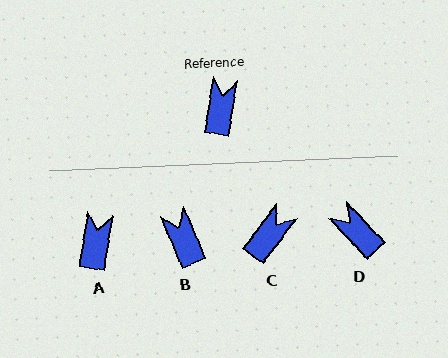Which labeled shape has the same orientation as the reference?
A.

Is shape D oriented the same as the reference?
No, it is off by about 52 degrees.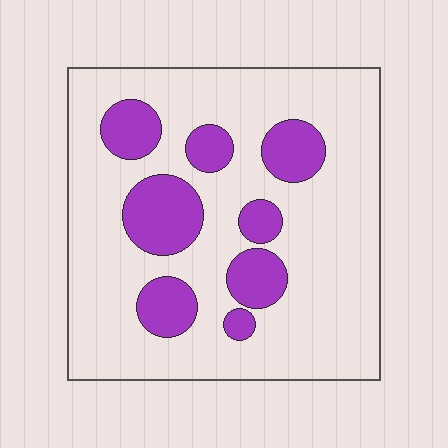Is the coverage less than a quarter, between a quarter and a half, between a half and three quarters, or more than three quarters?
Less than a quarter.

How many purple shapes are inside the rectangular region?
8.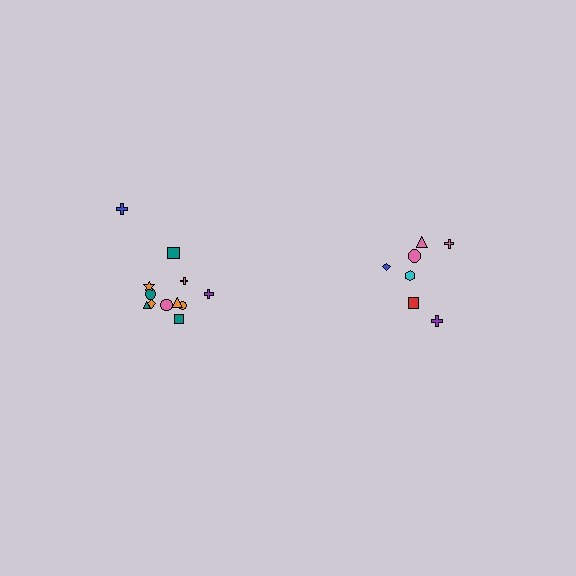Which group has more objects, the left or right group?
The left group.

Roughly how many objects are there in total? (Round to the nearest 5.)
Roughly 20 objects in total.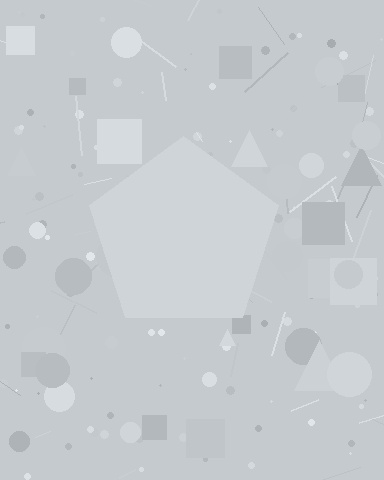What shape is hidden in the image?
A pentagon is hidden in the image.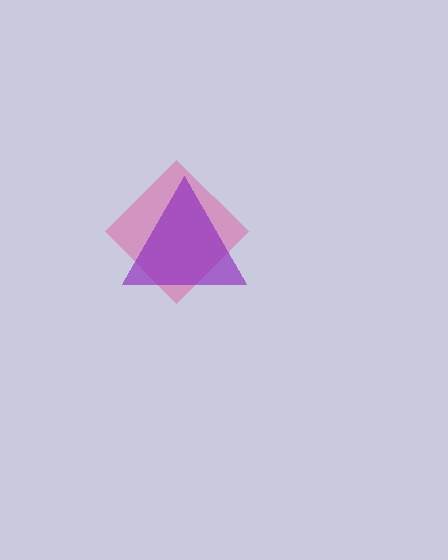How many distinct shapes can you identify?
There are 2 distinct shapes: a pink diamond, a purple triangle.